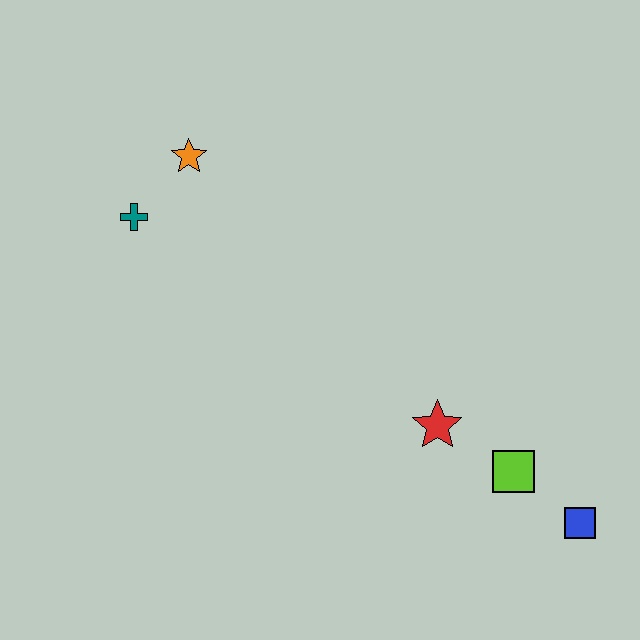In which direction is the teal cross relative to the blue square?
The teal cross is to the left of the blue square.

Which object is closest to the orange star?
The teal cross is closest to the orange star.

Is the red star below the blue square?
No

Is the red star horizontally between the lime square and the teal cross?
Yes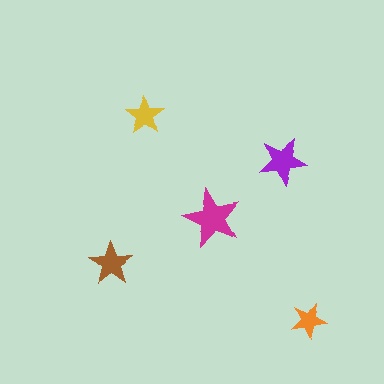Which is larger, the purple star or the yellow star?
The purple one.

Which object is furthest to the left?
The brown star is leftmost.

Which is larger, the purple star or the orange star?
The purple one.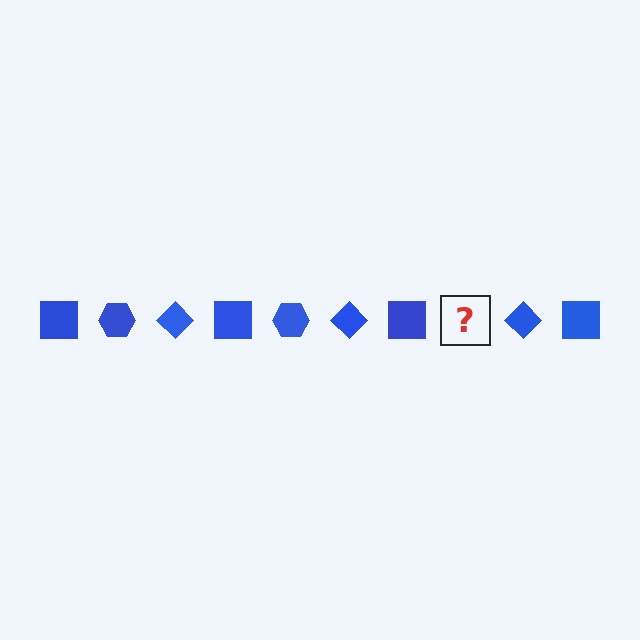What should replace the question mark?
The question mark should be replaced with a blue hexagon.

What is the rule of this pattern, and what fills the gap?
The rule is that the pattern cycles through square, hexagon, diamond shapes in blue. The gap should be filled with a blue hexagon.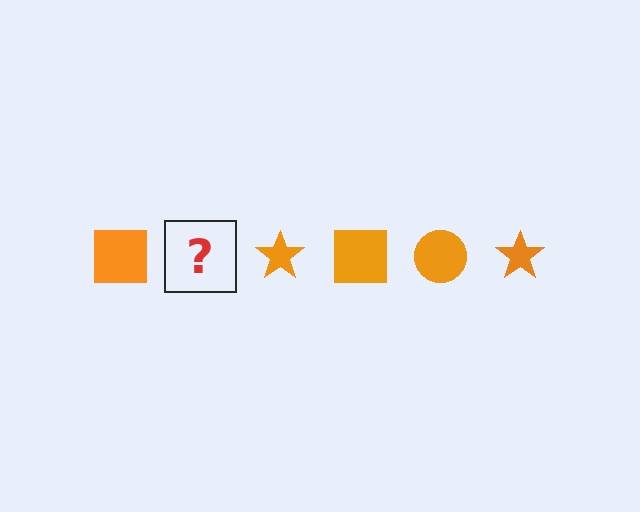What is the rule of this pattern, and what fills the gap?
The rule is that the pattern cycles through square, circle, star shapes in orange. The gap should be filled with an orange circle.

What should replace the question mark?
The question mark should be replaced with an orange circle.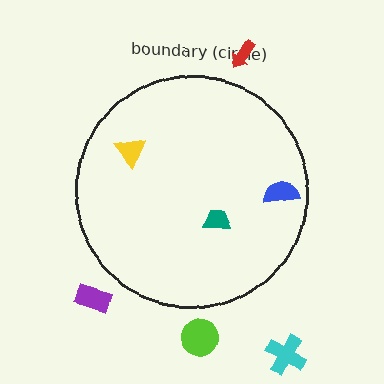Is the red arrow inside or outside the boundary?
Outside.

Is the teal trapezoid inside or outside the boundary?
Inside.